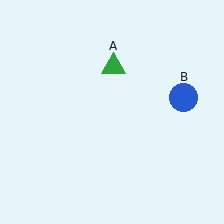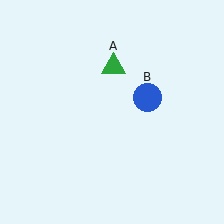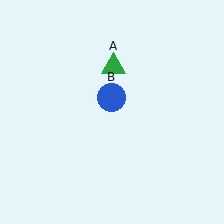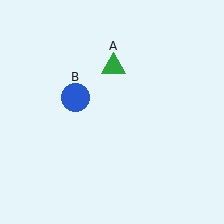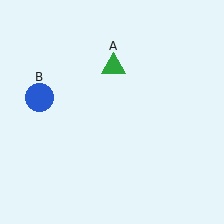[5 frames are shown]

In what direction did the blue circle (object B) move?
The blue circle (object B) moved left.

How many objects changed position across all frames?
1 object changed position: blue circle (object B).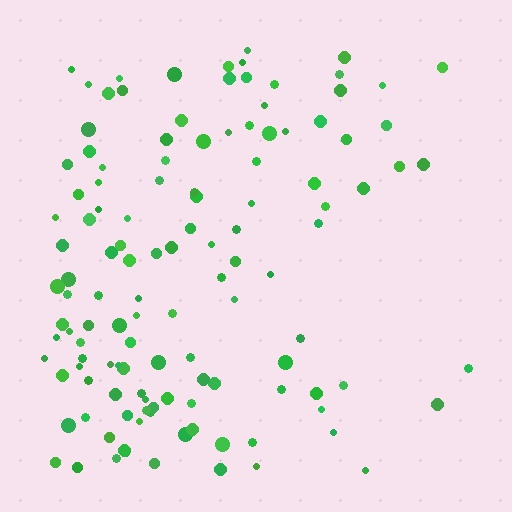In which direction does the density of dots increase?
From right to left, with the left side densest.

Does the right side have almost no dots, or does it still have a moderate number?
Still a moderate number, just noticeably fewer than the left.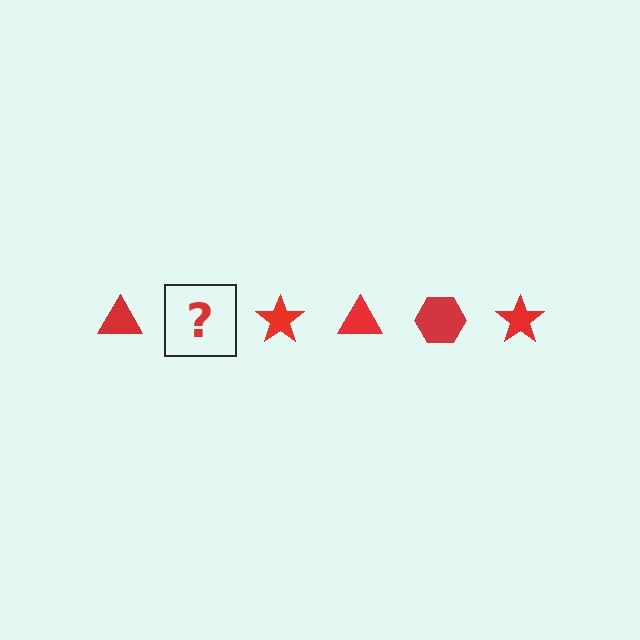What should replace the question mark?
The question mark should be replaced with a red hexagon.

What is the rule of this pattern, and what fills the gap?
The rule is that the pattern cycles through triangle, hexagon, star shapes in red. The gap should be filled with a red hexagon.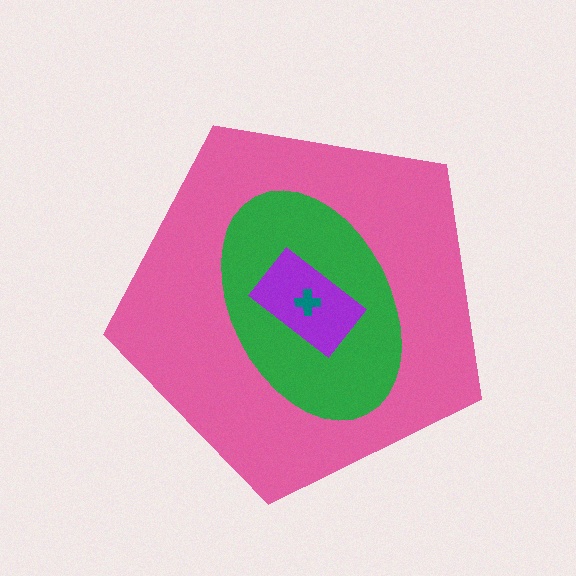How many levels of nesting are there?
4.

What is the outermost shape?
The pink pentagon.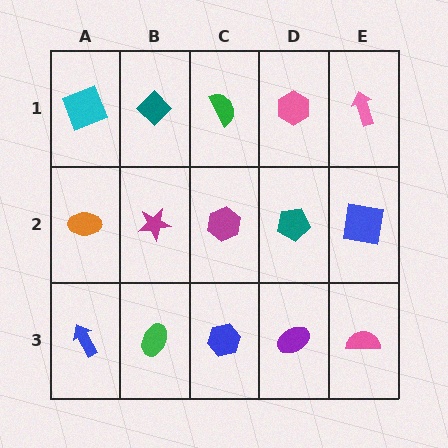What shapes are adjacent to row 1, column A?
An orange ellipse (row 2, column A), a teal diamond (row 1, column B).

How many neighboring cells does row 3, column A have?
2.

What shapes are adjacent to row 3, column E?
A blue square (row 2, column E), a purple ellipse (row 3, column D).